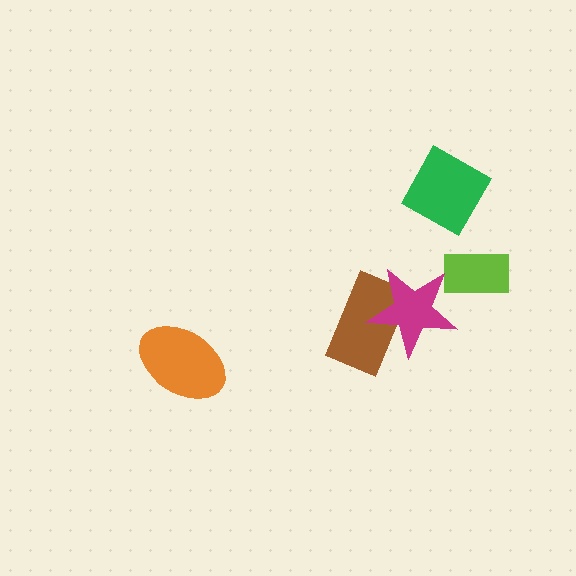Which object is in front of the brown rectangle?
The magenta star is in front of the brown rectangle.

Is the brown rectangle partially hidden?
Yes, it is partially covered by another shape.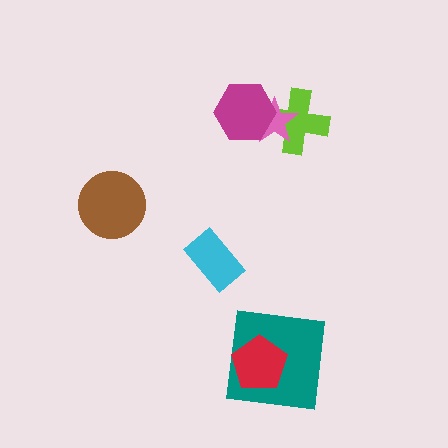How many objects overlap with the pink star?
2 objects overlap with the pink star.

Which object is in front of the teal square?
The red pentagon is in front of the teal square.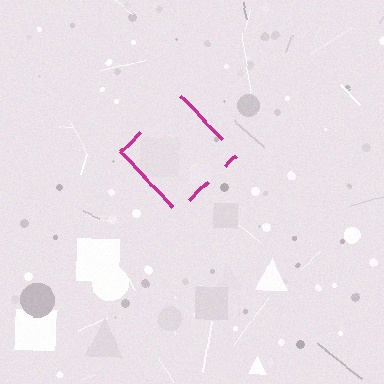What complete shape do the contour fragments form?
The contour fragments form a diamond.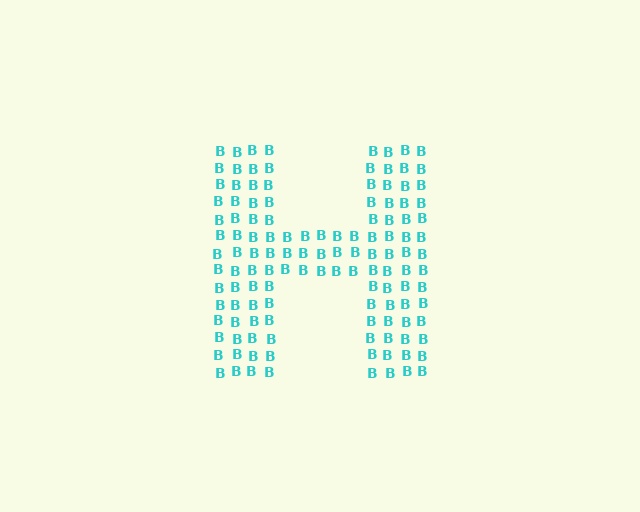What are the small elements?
The small elements are letter B's.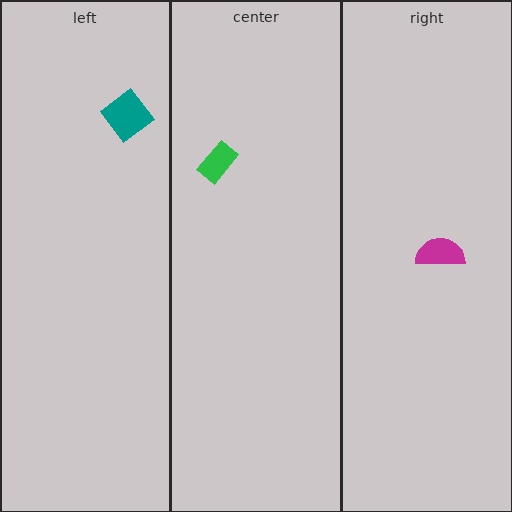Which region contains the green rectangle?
The center region.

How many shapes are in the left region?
1.